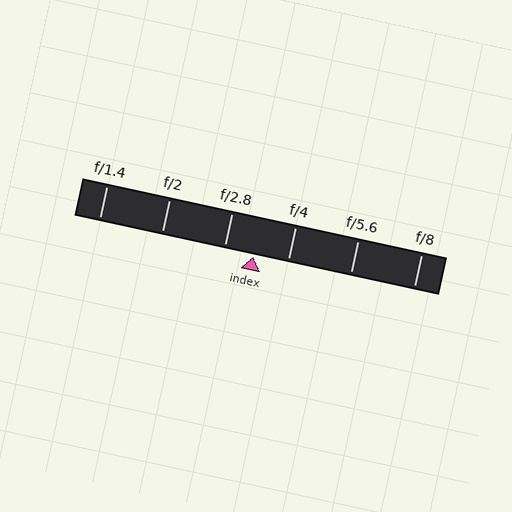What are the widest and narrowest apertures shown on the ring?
The widest aperture shown is f/1.4 and the narrowest is f/8.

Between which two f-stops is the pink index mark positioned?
The index mark is between f/2.8 and f/4.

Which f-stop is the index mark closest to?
The index mark is closest to f/2.8.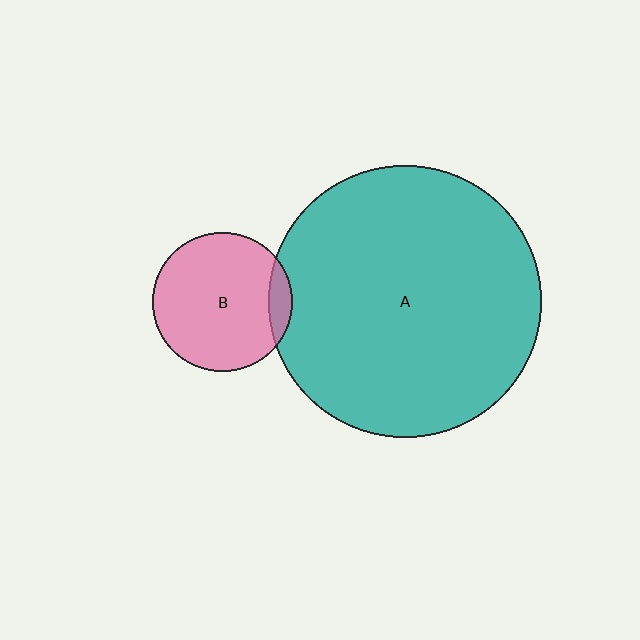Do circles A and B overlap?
Yes.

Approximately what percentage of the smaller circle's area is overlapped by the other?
Approximately 10%.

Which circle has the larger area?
Circle A (teal).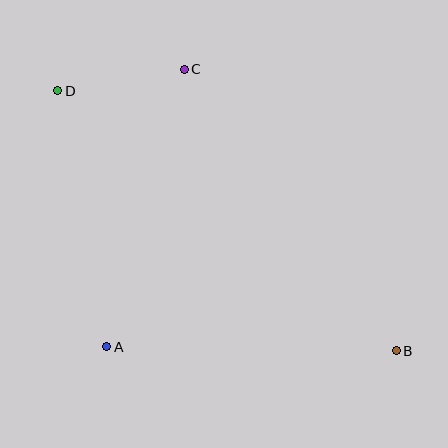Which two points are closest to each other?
Points C and D are closest to each other.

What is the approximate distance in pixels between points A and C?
The distance between A and C is approximately 288 pixels.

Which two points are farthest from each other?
Points B and D are farthest from each other.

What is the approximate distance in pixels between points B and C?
The distance between B and C is approximately 353 pixels.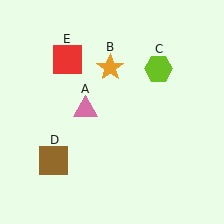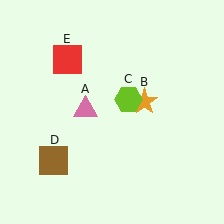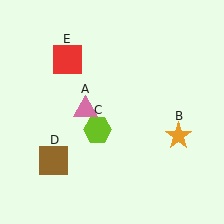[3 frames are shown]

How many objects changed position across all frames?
2 objects changed position: orange star (object B), lime hexagon (object C).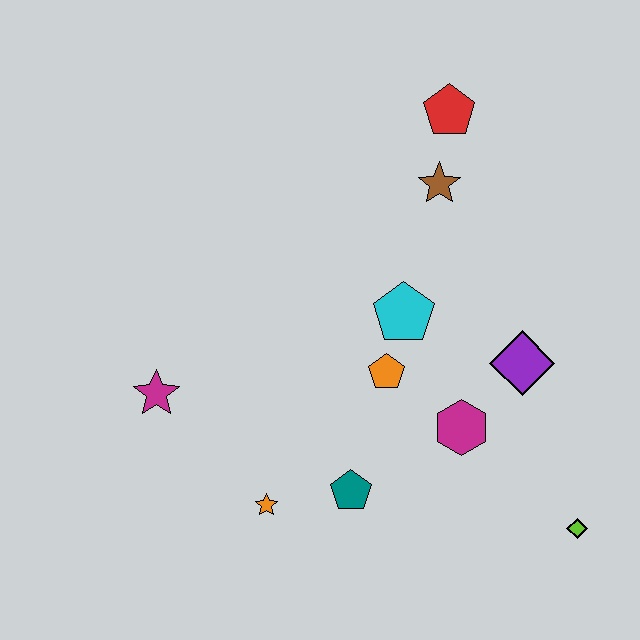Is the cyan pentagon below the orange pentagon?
No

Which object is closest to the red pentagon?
The brown star is closest to the red pentagon.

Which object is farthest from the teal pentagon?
The red pentagon is farthest from the teal pentagon.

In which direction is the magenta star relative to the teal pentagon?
The magenta star is to the left of the teal pentagon.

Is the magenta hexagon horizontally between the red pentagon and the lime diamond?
Yes